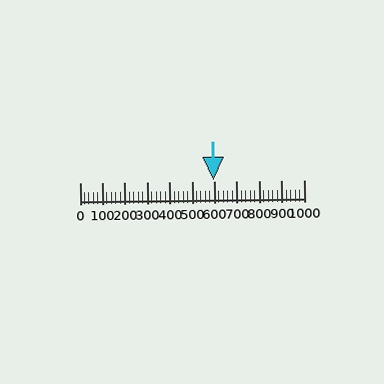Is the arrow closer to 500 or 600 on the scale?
The arrow is closer to 600.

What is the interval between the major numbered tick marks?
The major tick marks are spaced 100 units apart.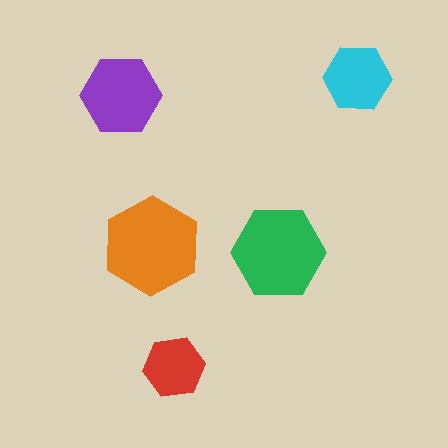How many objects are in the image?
There are 5 objects in the image.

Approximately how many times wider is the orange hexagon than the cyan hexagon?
About 1.5 times wider.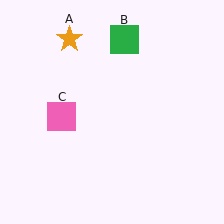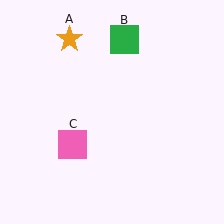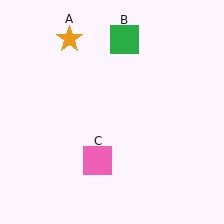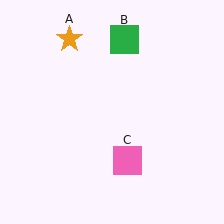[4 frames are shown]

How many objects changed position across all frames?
1 object changed position: pink square (object C).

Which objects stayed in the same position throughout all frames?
Orange star (object A) and green square (object B) remained stationary.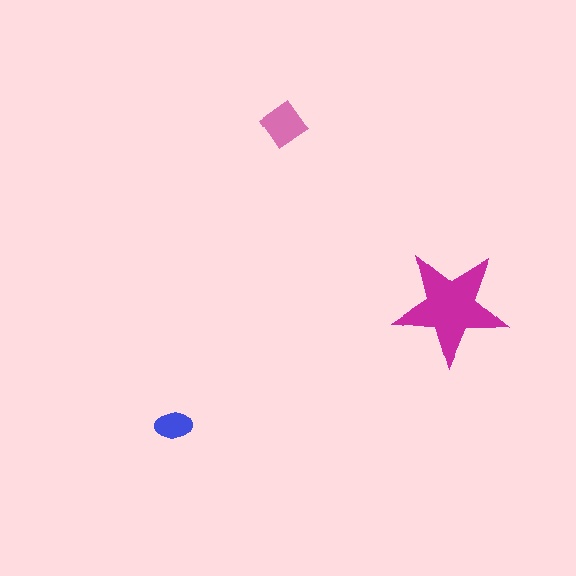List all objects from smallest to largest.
The blue ellipse, the pink diamond, the magenta star.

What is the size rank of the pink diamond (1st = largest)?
2nd.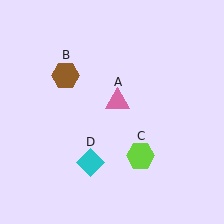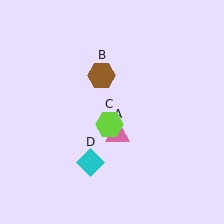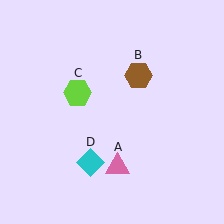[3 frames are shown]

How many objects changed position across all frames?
3 objects changed position: pink triangle (object A), brown hexagon (object B), lime hexagon (object C).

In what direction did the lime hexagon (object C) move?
The lime hexagon (object C) moved up and to the left.